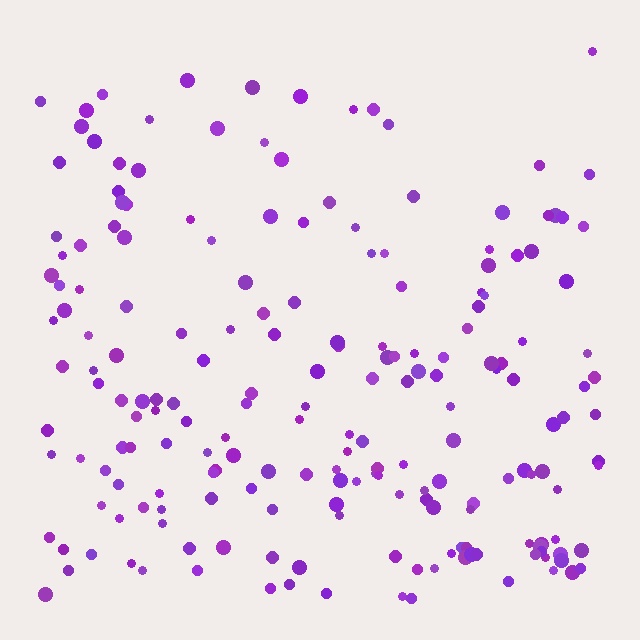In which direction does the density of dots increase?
From top to bottom, with the bottom side densest.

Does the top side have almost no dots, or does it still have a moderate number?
Still a moderate number, just noticeably fewer than the bottom.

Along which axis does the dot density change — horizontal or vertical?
Vertical.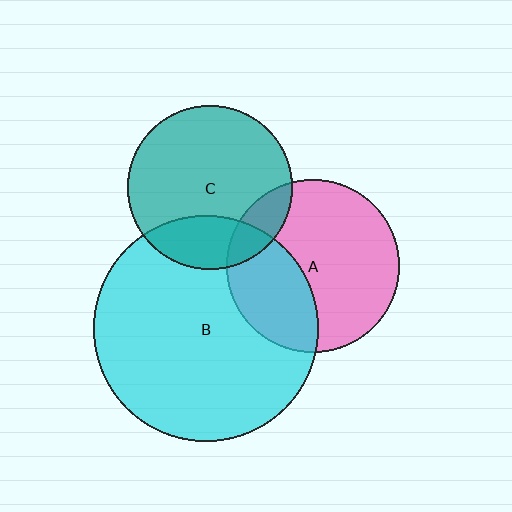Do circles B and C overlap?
Yes.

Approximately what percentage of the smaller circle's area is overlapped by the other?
Approximately 25%.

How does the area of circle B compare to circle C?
Approximately 1.9 times.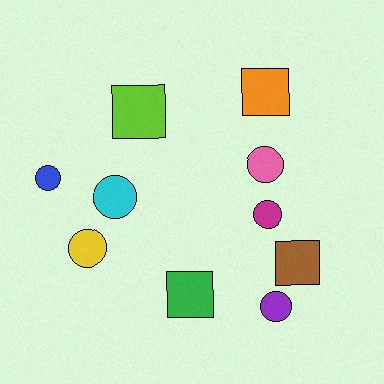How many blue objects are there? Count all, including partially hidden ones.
There is 1 blue object.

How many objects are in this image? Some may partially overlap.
There are 10 objects.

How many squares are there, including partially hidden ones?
There are 4 squares.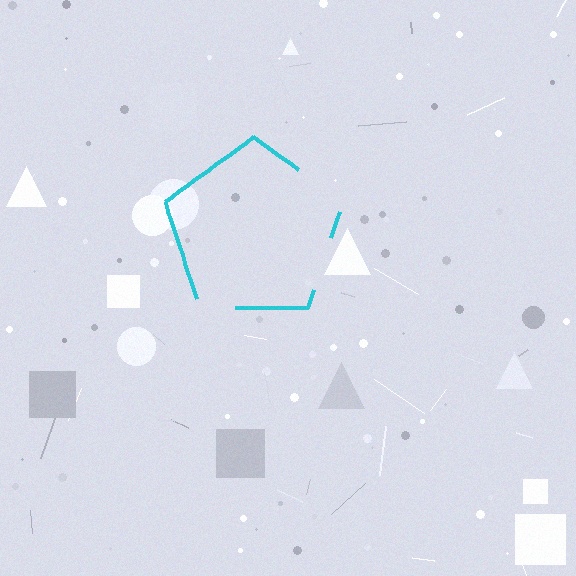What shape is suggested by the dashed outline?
The dashed outline suggests a pentagon.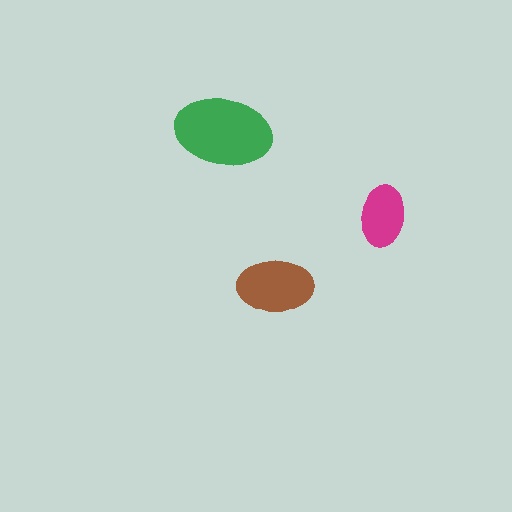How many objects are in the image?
There are 3 objects in the image.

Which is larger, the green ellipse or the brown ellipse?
The green one.